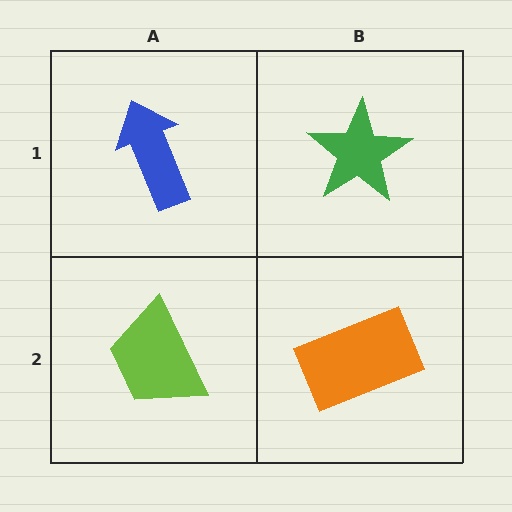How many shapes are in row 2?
2 shapes.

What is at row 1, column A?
A blue arrow.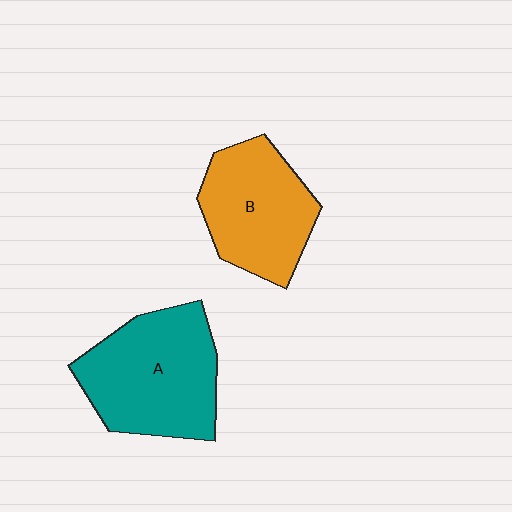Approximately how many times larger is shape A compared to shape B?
Approximately 1.2 times.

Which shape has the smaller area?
Shape B (orange).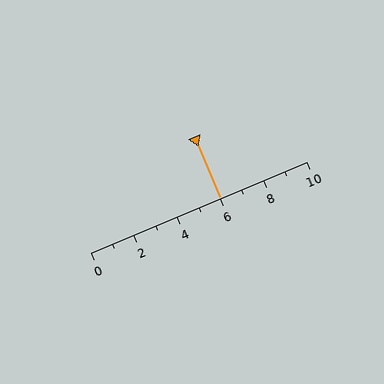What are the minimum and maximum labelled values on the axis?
The axis runs from 0 to 10.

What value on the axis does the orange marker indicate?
The marker indicates approximately 6.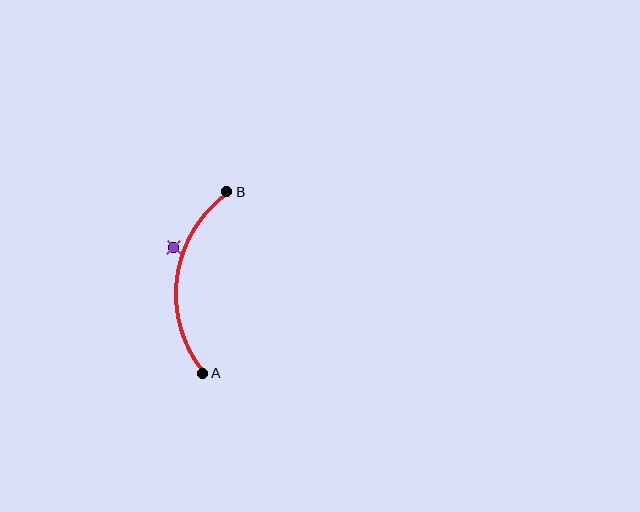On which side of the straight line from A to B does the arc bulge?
The arc bulges to the left of the straight line connecting A and B.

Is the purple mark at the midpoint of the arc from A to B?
No — the purple mark does not lie on the arc at all. It sits slightly outside the curve.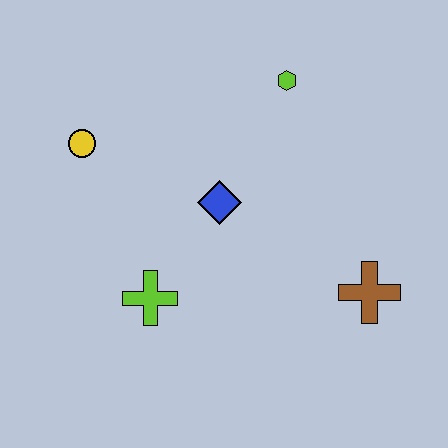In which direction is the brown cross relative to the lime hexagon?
The brown cross is below the lime hexagon.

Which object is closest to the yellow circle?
The blue diamond is closest to the yellow circle.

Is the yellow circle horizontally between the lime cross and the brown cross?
No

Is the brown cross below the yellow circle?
Yes